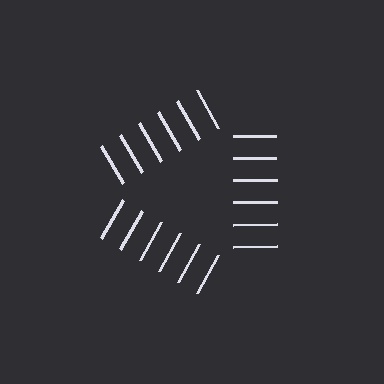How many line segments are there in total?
18 — 6 along each of the 3 edges.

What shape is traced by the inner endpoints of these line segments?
An illusory triangle — the line segments terminate on its edges but no continuous stroke is drawn.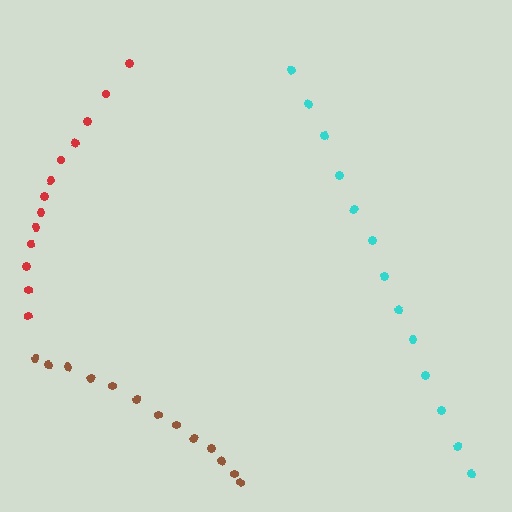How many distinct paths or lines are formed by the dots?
There are 3 distinct paths.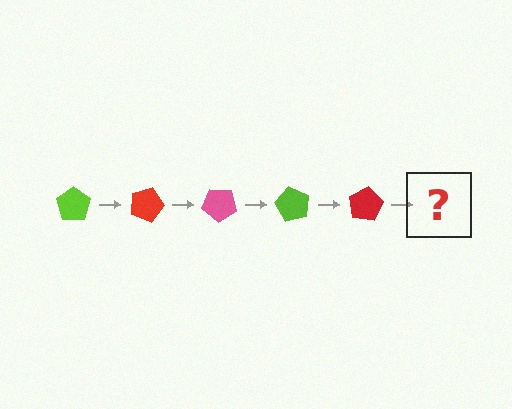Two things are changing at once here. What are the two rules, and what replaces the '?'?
The two rules are that it rotates 20 degrees each step and the color cycles through lime, red, and pink. The '?' should be a pink pentagon, rotated 100 degrees from the start.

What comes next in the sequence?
The next element should be a pink pentagon, rotated 100 degrees from the start.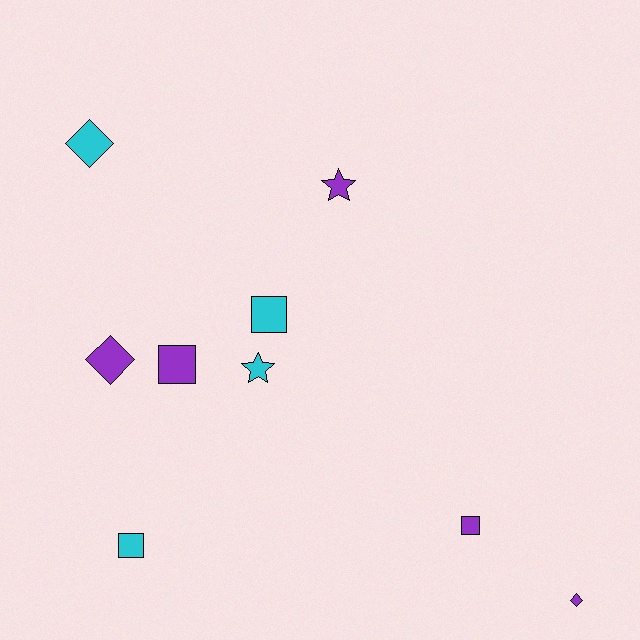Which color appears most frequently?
Purple, with 5 objects.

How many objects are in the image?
There are 9 objects.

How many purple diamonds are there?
There are 2 purple diamonds.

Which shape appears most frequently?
Square, with 4 objects.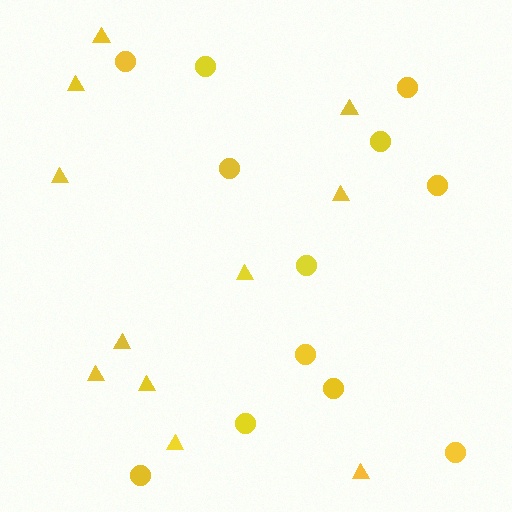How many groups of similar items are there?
There are 2 groups: one group of triangles (11) and one group of circles (12).